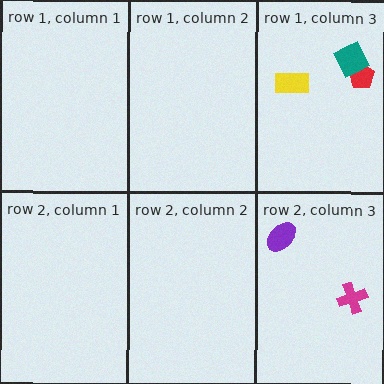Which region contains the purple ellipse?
The row 2, column 3 region.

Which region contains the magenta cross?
The row 2, column 3 region.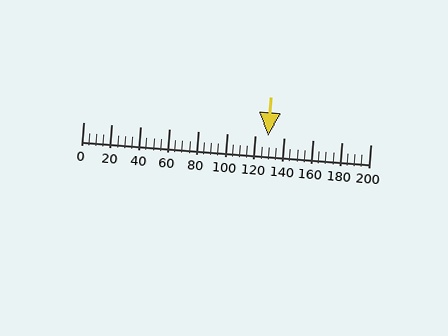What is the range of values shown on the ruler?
The ruler shows values from 0 to 200.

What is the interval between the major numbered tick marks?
The major tick marks are spaced 20 units apart.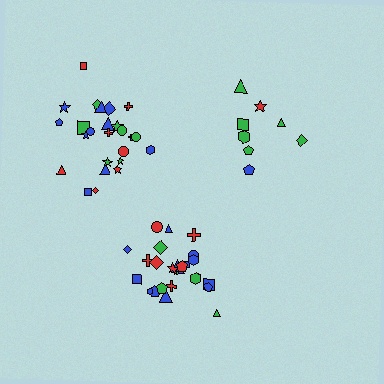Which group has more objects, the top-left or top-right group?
The top-left group.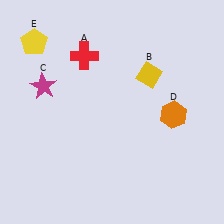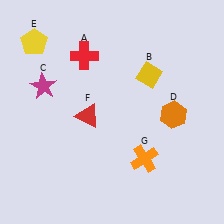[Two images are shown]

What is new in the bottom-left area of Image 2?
A red triangle (F) was added in the bottom-left area of Image 2.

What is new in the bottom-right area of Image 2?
An orange cross (G) was added in the bottom-right area of Image 2.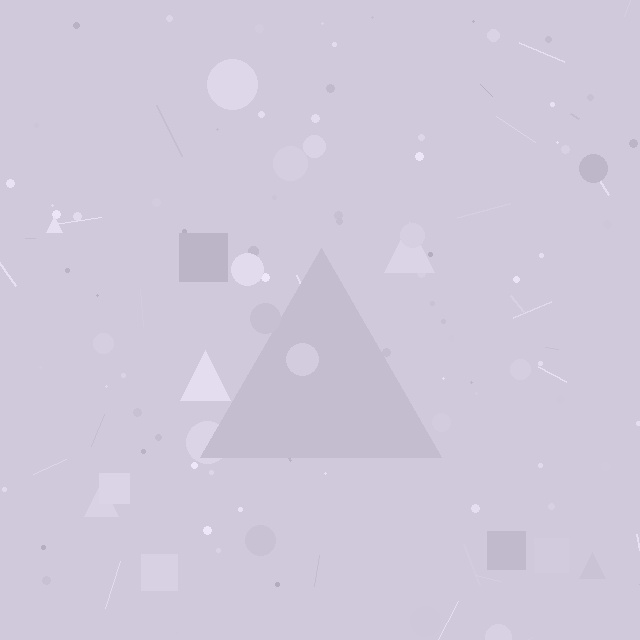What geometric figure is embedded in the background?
A triangle is embedded in the background.